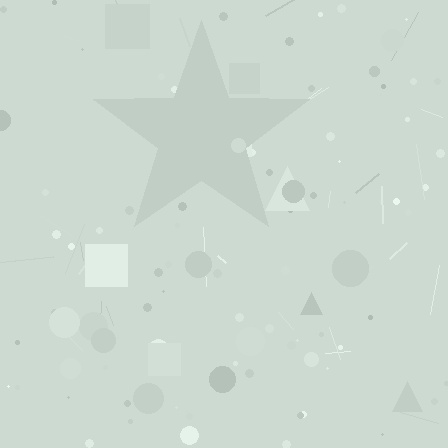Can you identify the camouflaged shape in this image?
The camouflaged shape is a star.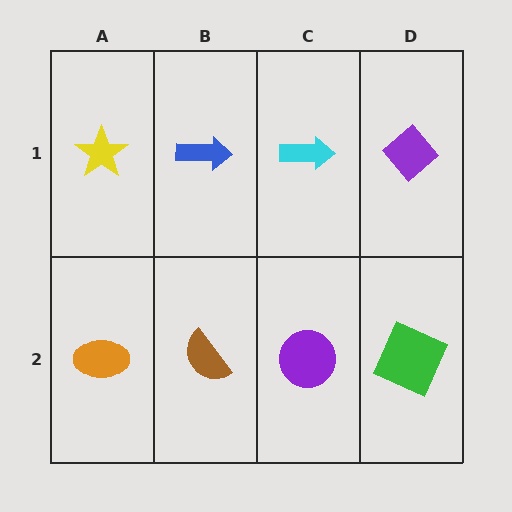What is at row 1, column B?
A blue arrow.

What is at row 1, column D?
A purple diamond.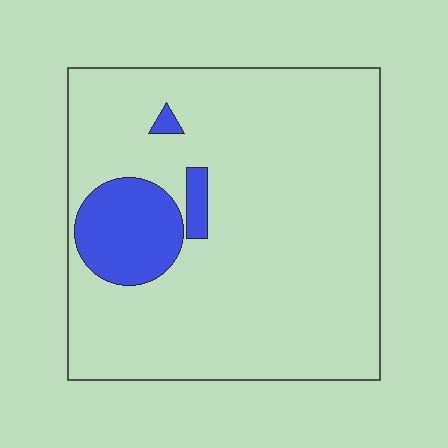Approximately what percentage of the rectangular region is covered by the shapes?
Approximately 10%.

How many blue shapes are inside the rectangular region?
3.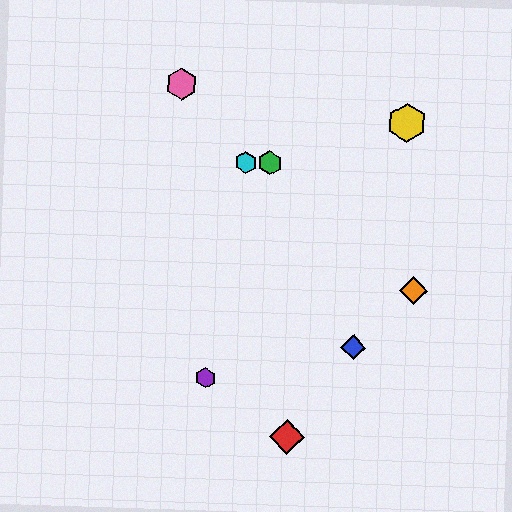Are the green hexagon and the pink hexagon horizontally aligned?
No, the green hexagon is at y≈163 and the pink hexagon is at y≈84.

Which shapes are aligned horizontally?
The green hexagon, the cyan hexagon are aligned horizontally.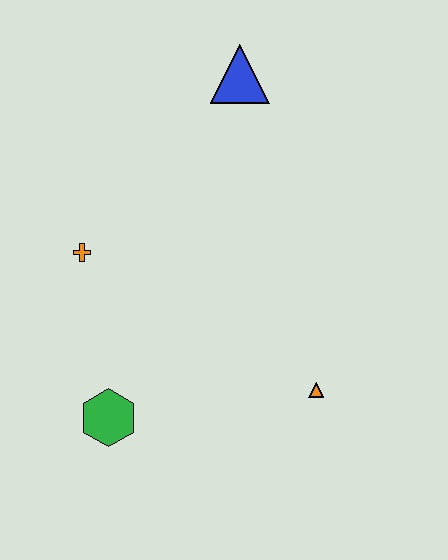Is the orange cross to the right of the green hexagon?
No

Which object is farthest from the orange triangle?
The blue triangle is farthest from the orange triangle.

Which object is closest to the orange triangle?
The green hexagon is closest to the orange triangle.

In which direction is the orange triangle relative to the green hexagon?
The orange triangle is to the right of the green hexagon.